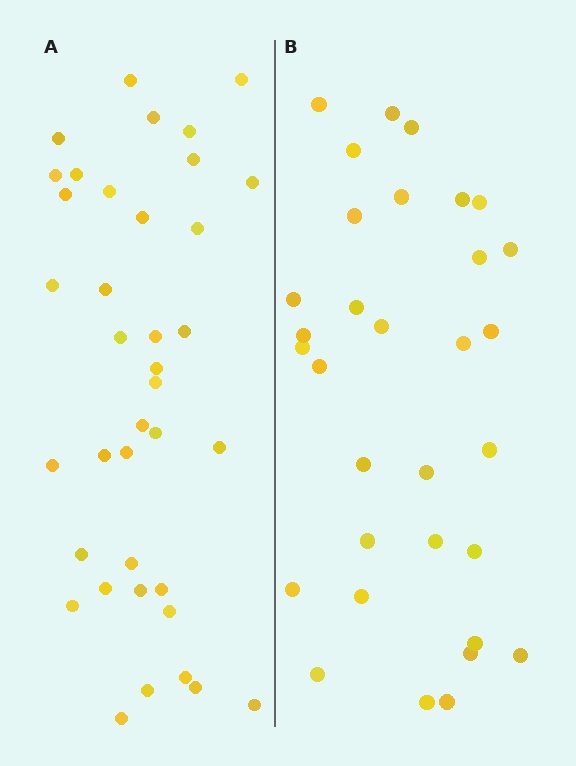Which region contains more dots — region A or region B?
Region A (the left region) has more dots.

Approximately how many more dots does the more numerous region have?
Region A has about 6 more dots than region B.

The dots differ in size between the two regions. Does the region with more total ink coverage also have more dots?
No. Region B has more total ink coverage because its dots are larger, but region A actually contains more individual dots. Total area can be misleading — the number of items is what matters here.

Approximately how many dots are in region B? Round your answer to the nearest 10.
About 30 dots. (The exact count is 32, which rounds to 30.)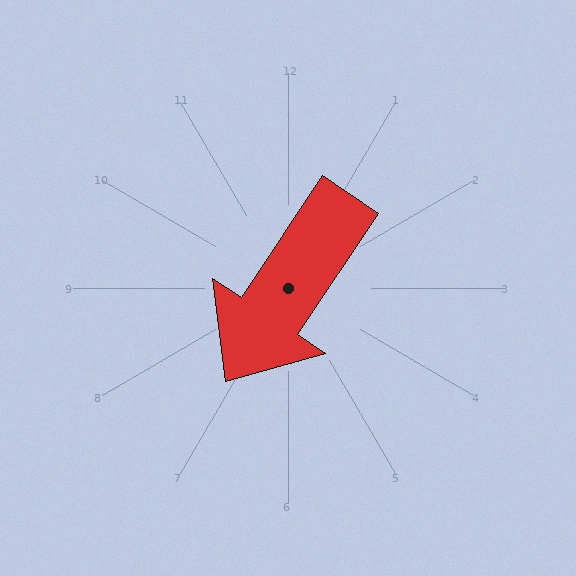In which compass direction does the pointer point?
Southwest.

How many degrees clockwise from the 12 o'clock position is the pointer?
Approximately 214 degrees.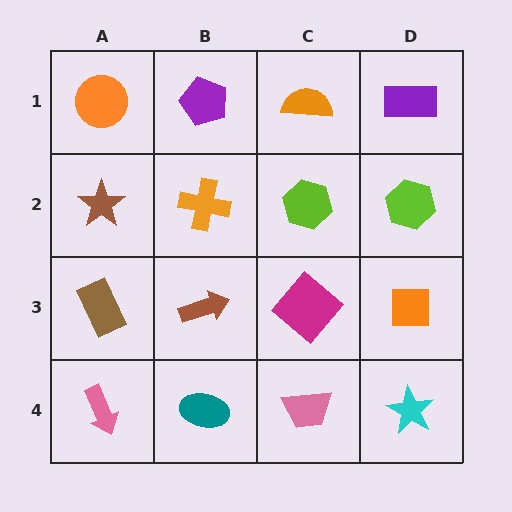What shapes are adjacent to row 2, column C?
An orange semicircle (row 1, column C), a magenta diamond (row 3, column C), an orange cross (row 2, column B), a lime hexagon (row 2, column D).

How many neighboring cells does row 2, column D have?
3.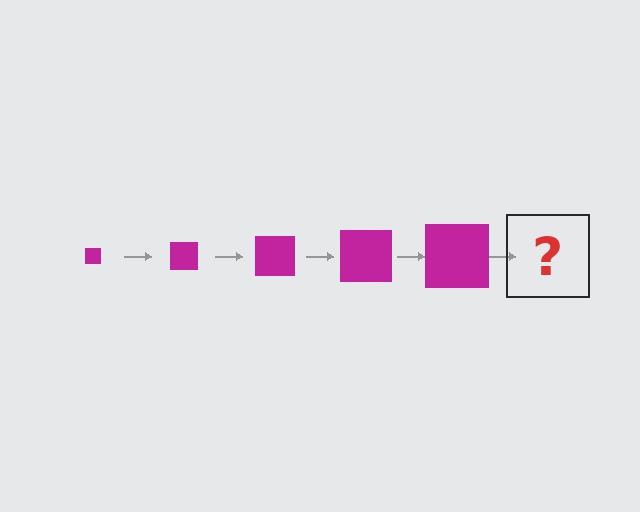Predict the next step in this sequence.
The next step is a magenta square, larger than the previous one.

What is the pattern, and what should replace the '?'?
The pattern is that the square gets progressively larger each step. The '?' should be a magenta square, larger than the previous one.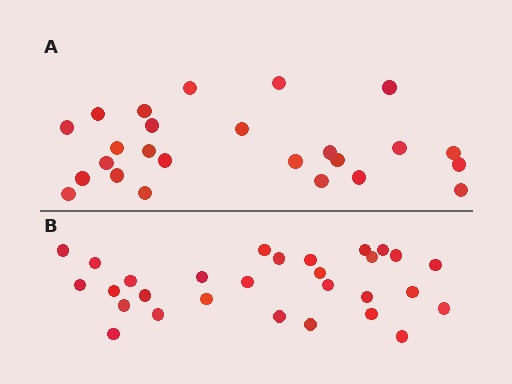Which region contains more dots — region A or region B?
Region B (the bottom region) has more dots.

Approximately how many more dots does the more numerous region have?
Region B has about 4 more dots than region A.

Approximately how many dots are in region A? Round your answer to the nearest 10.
About 20 dots. (The exact count is 25, which rounds to 20.)